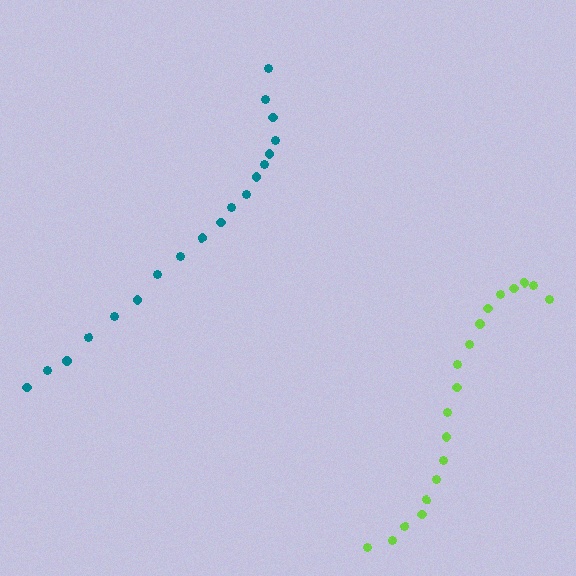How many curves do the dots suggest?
There are 2 distinct paths.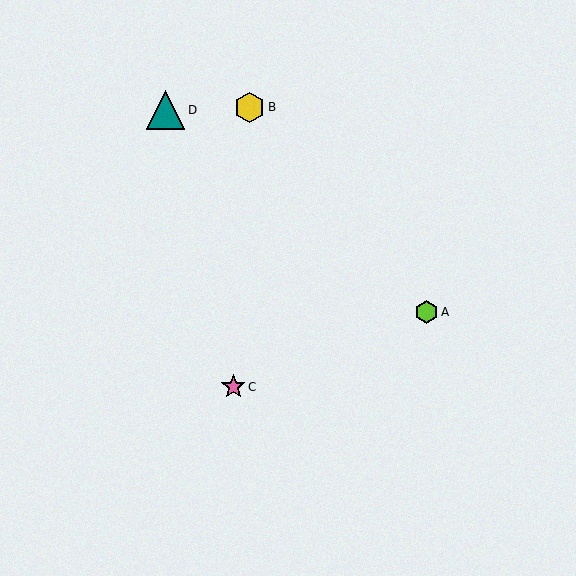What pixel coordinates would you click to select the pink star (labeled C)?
Click at (233, 387) to select the pink star C.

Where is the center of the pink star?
The center of the pink star is at (233, 387).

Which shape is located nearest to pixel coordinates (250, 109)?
The yellow hexagon (labeled B) at (250, 107) is nearest to that location.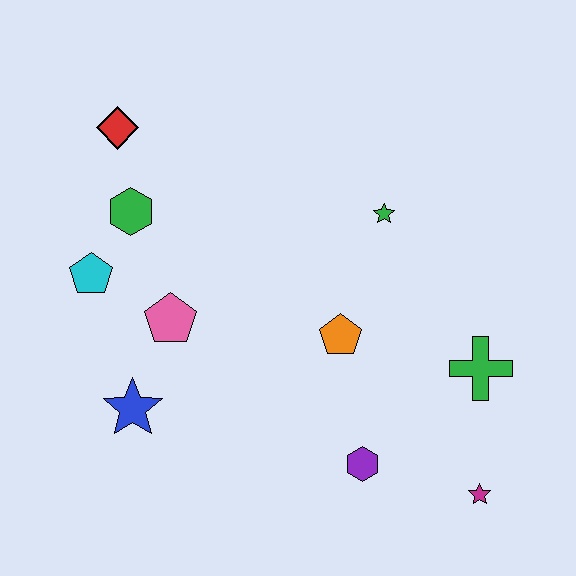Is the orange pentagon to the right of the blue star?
Yes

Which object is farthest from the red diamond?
The magenta star is farthest from the red diamond.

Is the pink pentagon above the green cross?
Yes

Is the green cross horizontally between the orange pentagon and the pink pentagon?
No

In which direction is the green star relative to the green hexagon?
The green star is to the right of the green hexagon.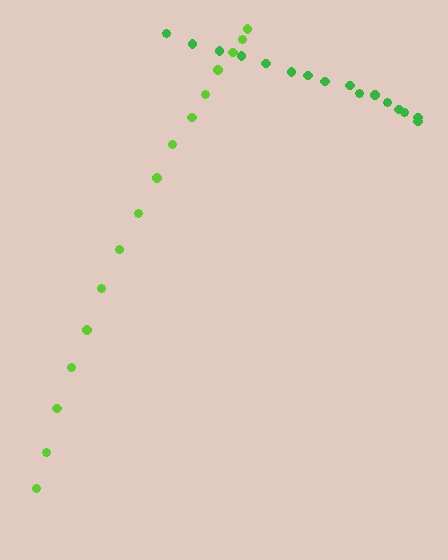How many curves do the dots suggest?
There are 2 distinct paths.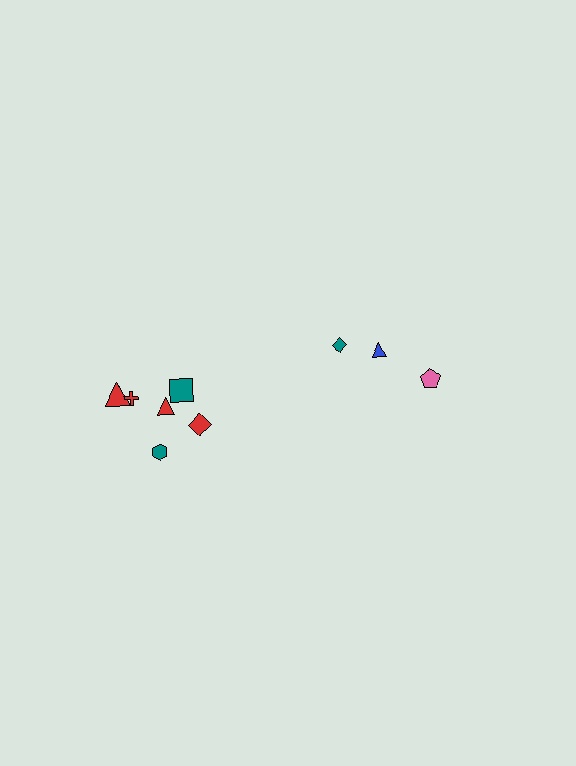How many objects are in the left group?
There are 6 objects.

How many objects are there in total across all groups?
There are 9 objects.